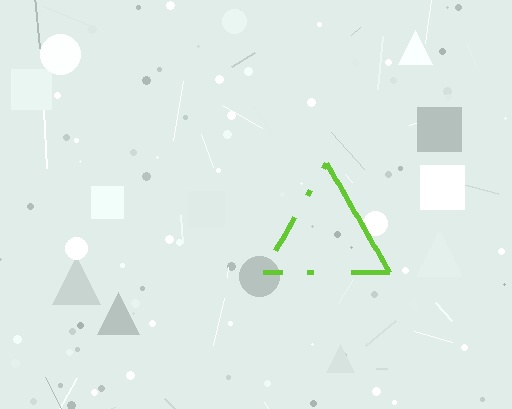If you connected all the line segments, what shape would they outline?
They would outline a triangle.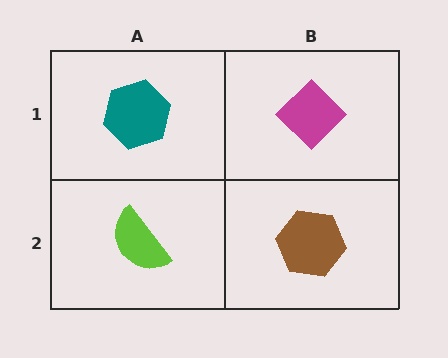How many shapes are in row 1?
2 shapes.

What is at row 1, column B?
A magenta diamond.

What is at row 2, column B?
A brown hexagon.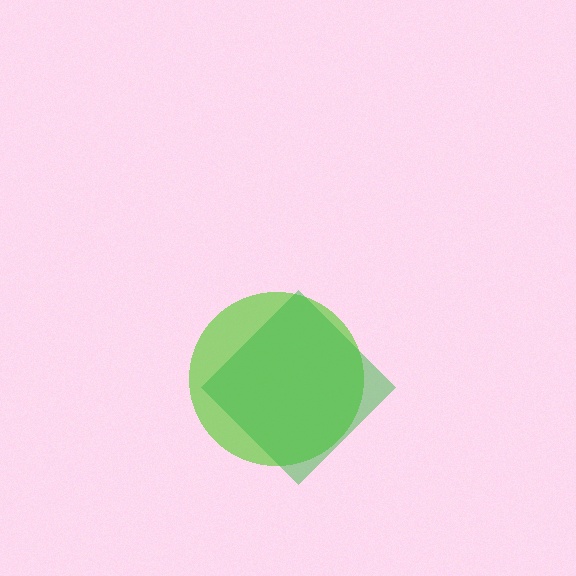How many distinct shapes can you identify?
There are 2 distinct shapes: a lime circle, a green diamond.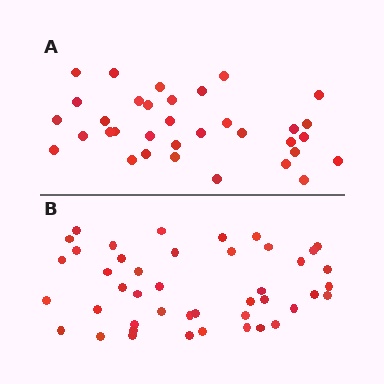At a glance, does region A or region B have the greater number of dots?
Region B (the bottom region) has more dots.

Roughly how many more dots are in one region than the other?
Region B has roughly 10 or so more dots than region A.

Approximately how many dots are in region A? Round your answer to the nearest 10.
About 30 dots. (The exact count is 34, which rounds to 30.)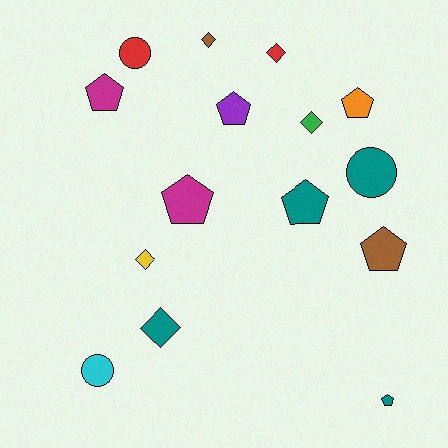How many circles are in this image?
There are 3 circles.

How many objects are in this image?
There are 15 objects.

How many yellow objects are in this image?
There is 1 yellow object.